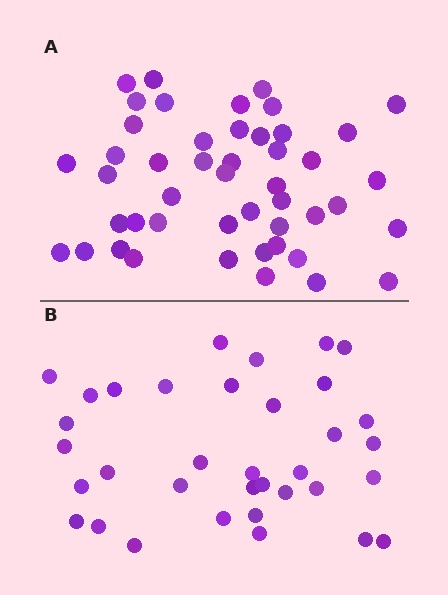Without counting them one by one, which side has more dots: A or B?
Region A (the top region) has more dots.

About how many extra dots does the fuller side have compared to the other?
Region A has roughly 12 or so more dots than region B.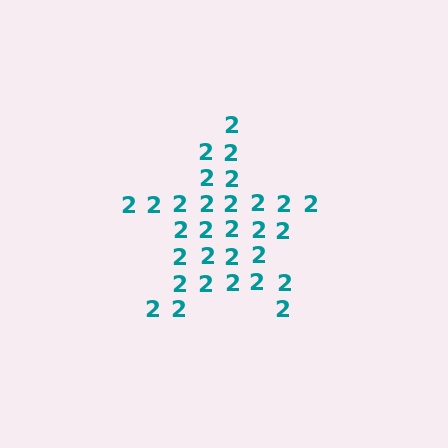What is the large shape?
The large shape is a star.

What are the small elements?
The small elements are digit 2's.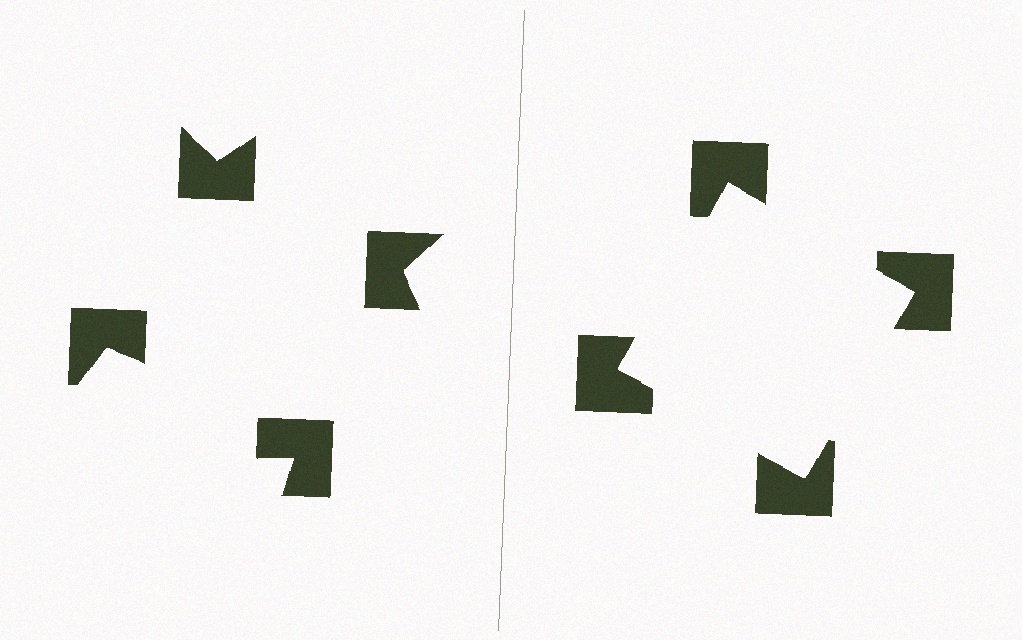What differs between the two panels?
The notched squares are positioned identically on both sides; only the wedge orientations differ. On the right they align to a square; on the left they are misaligned.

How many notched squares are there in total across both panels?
8 — 4 on each side.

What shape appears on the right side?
An illusory square.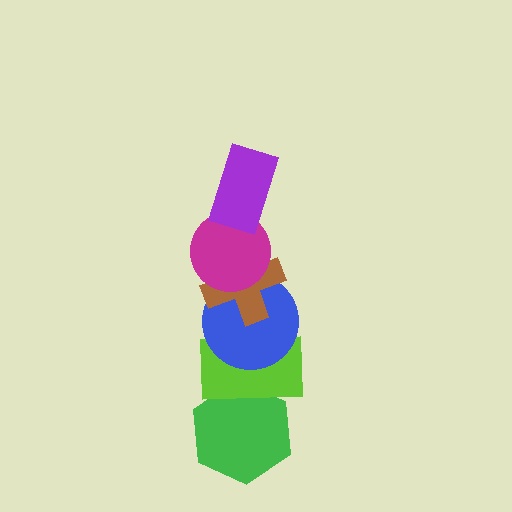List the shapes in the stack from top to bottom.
From top to bottom: the purple rectangle, the magenta circle, the brown cross, the blue circle, the lime rectangle, the green hexagon.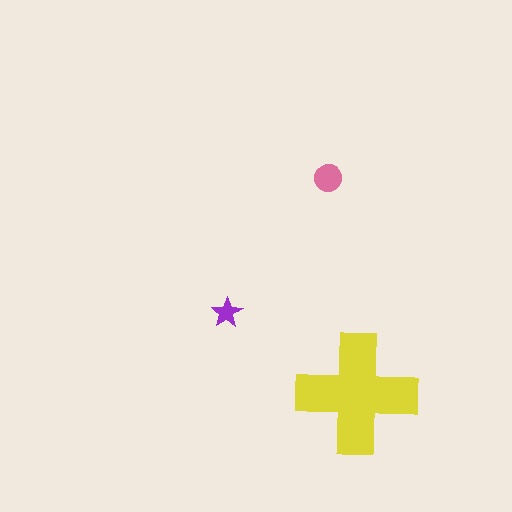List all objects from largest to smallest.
The yellow cross, the pink circle, the purple star.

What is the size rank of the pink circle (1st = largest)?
2nd.